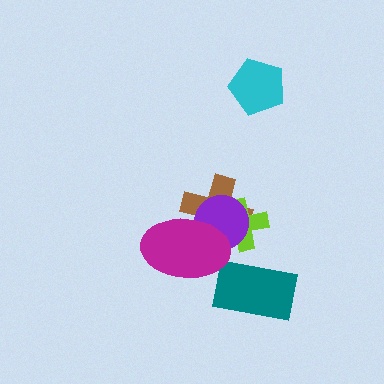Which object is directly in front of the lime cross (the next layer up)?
The purple circle is directly in front of the lime cross.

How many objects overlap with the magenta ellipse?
3 objects overlap with the magenta ellipse.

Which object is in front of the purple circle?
The magenta ellipse is in front of the purple circle.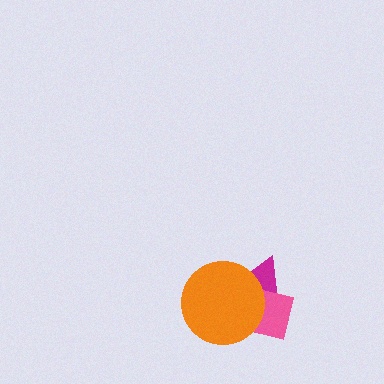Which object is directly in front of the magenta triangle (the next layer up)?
The pink square is directly in front of the magenta triangle.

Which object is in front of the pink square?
The orange circle is in front of the pink square.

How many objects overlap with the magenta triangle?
2 objects overlap with the magenta triangle.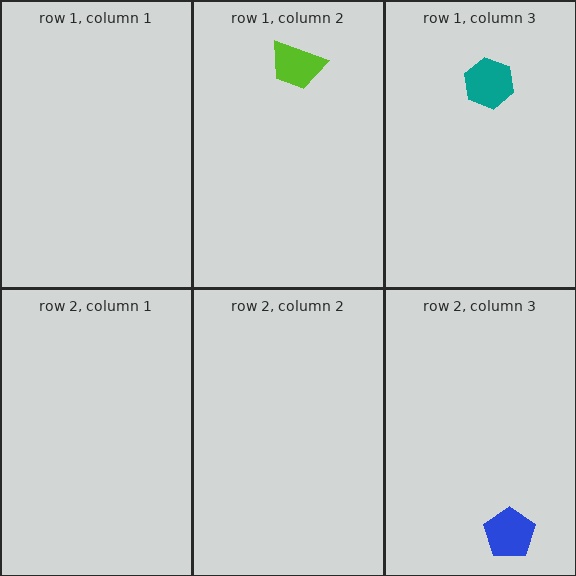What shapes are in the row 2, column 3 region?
The blue pentagon.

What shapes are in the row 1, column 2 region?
The lime trapezoid.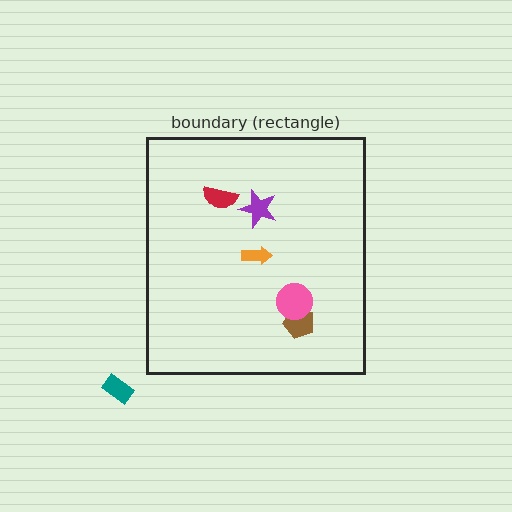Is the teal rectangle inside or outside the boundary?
Outside.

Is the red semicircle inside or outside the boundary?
Inside.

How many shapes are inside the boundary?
5 inside, 1 outside.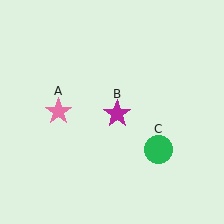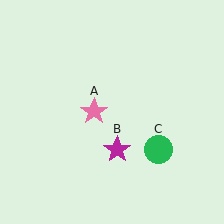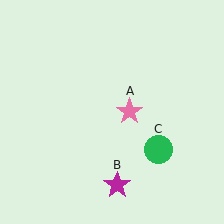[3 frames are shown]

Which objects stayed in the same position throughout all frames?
Green circle (object C) remained stationary.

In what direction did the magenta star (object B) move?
The magenta star (object B) moved down.